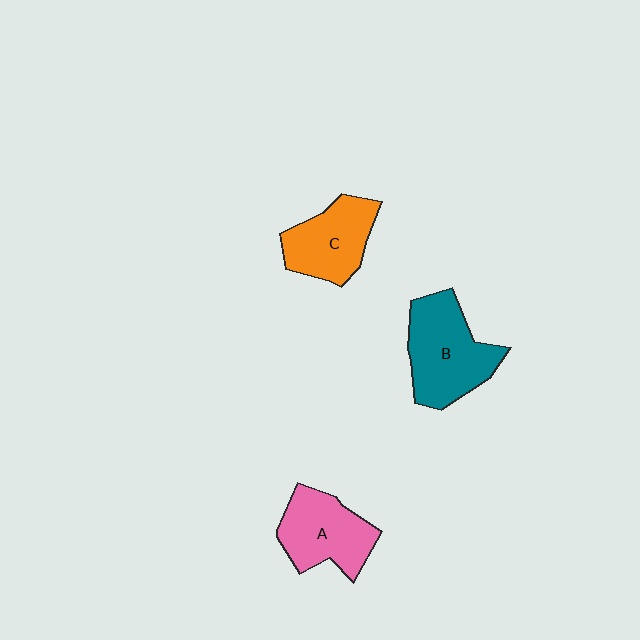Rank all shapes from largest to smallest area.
From largest to smallest: B (teal), A (pink), C (orange).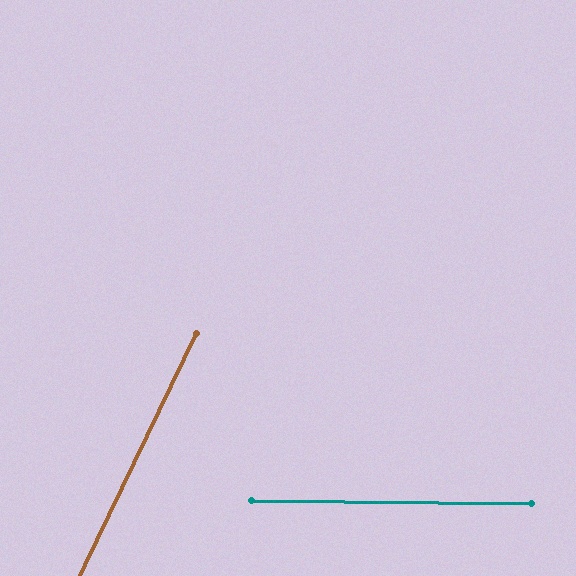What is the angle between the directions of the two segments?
Approximately 65 degrees.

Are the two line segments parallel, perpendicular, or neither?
Neither parallel nor perpendicular — they differ by about 65°.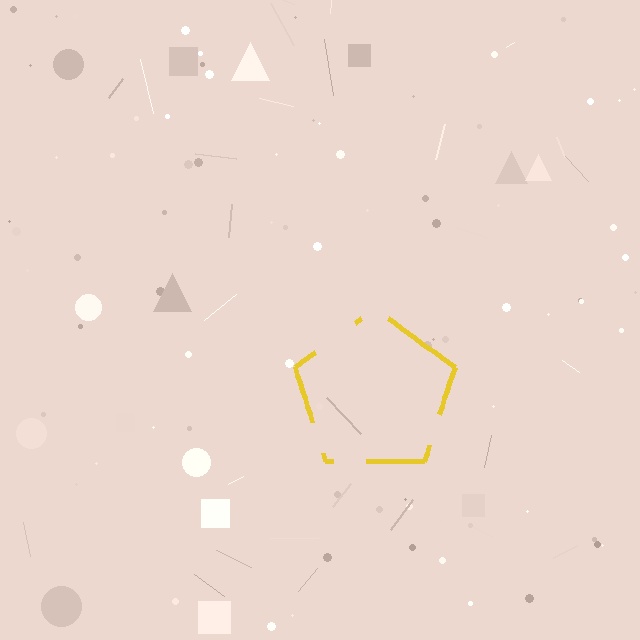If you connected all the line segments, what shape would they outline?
They would outline a pentagon.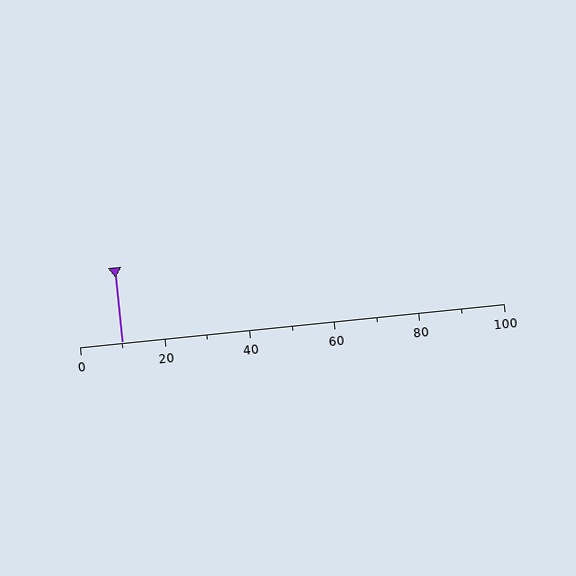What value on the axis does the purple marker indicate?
The marker indicates approximately 10.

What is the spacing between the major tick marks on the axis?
The major ticks are spaced 20 apart.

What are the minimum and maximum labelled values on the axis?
The axis runs from 0 to 100.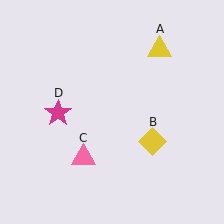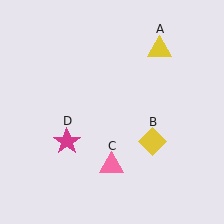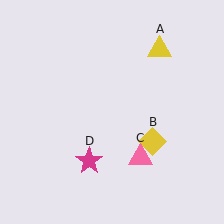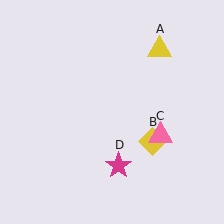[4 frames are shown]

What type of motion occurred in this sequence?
The pink triangle (object C), magenta star (object D) rotated counterclockwise around the center of the scene.